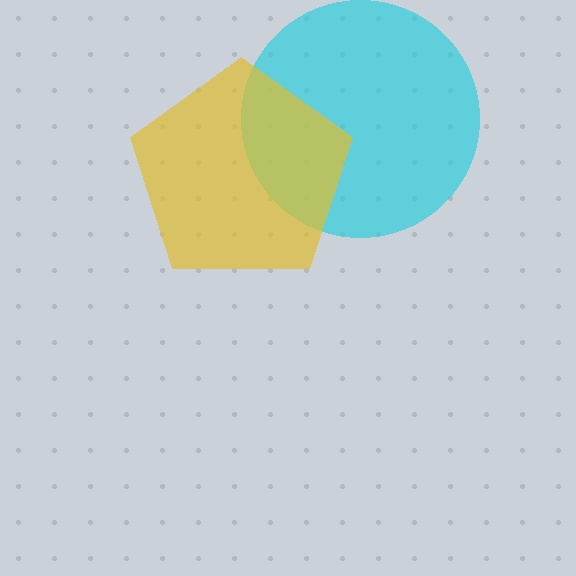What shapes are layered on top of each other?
The layered shapes are: a cyan circle, a yellow pentagon.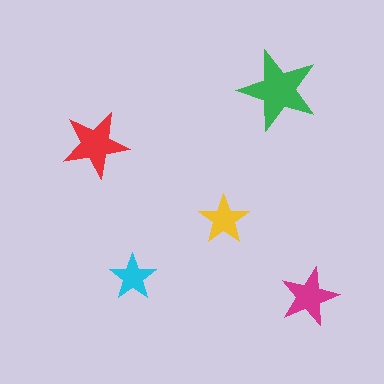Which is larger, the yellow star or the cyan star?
The yellow one.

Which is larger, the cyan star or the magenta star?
The magenta one.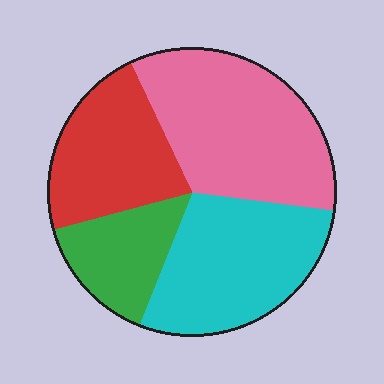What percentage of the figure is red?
Red takes up about one fifth (1/5) of the figure.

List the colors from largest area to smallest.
From largest to smallest: pink, cyan, red, green.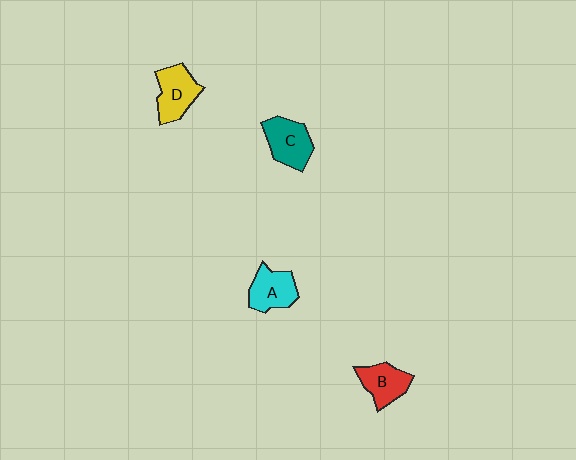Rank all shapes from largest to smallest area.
From largest to smallest: C (teal), D (yellow), A (cyan), B (red).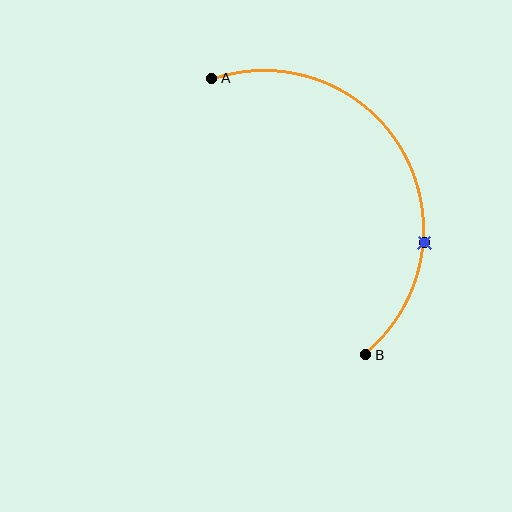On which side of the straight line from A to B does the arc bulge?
The arc bulges to the right of the straight line connecting A and B.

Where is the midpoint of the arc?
The arc midpoint is the point on the curve farthest from the straight line joining A and B. It sits to the right of that line.